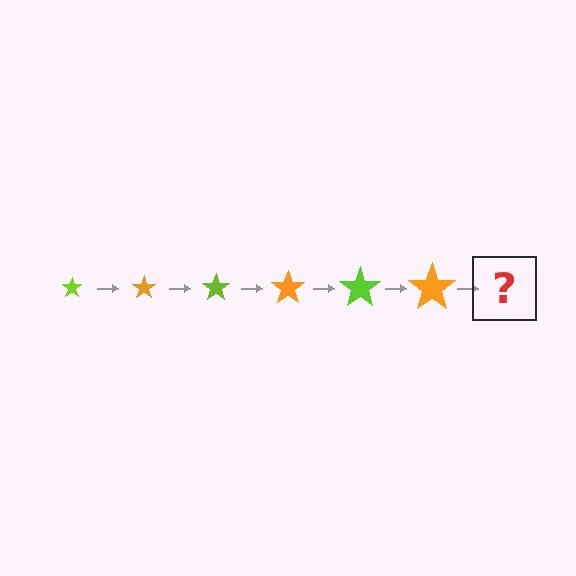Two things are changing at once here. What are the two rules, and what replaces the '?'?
The two rules are that the star grows larger each step and the color cycles through lime and orange. The '?' should be a lime star, larger than the previous one.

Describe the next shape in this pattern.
It should be a lime star, larger than the previous one.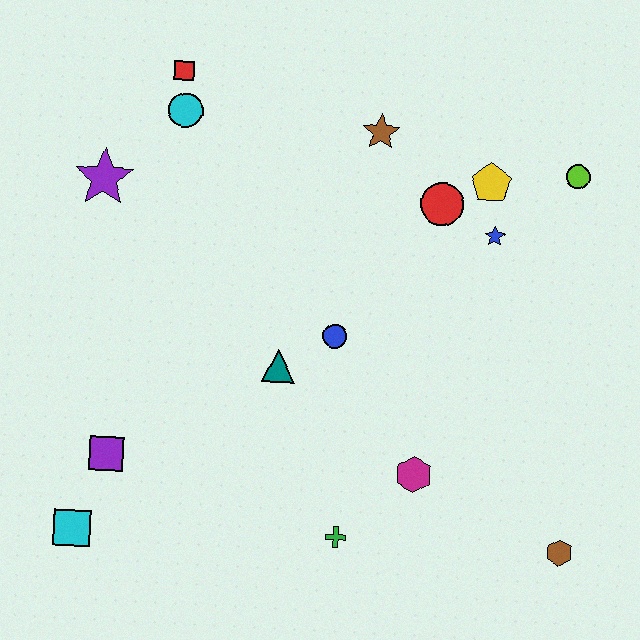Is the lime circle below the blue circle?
No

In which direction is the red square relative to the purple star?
The red square is above the purple star.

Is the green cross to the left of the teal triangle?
No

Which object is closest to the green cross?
The magenta hexagon is closest to the green cross.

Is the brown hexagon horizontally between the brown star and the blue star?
No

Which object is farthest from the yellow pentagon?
The cyan square is farthest from the yellow pentagon.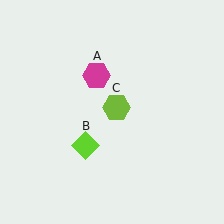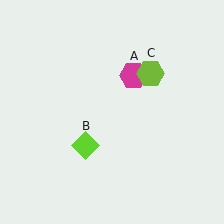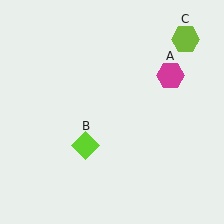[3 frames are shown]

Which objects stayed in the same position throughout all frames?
Lime diamond (object B) remained stationary.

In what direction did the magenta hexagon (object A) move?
The magenta hexagon (object A) moved right.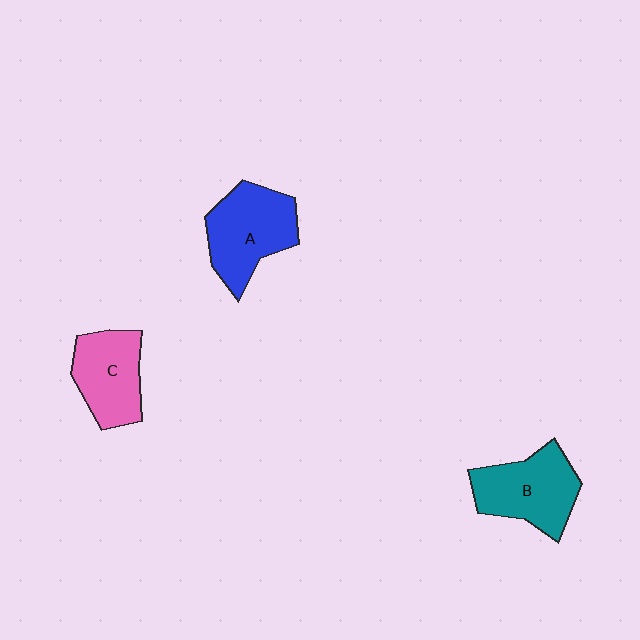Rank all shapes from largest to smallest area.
From largest to smallest: A (blue), B (teal), C (pink).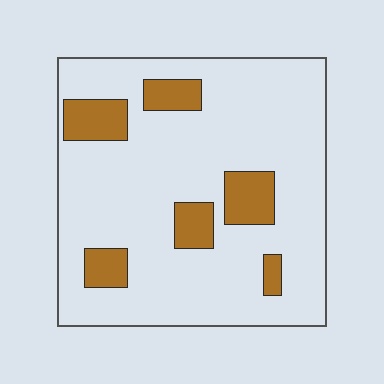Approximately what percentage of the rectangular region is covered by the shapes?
Approximately 15%.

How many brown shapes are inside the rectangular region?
6.